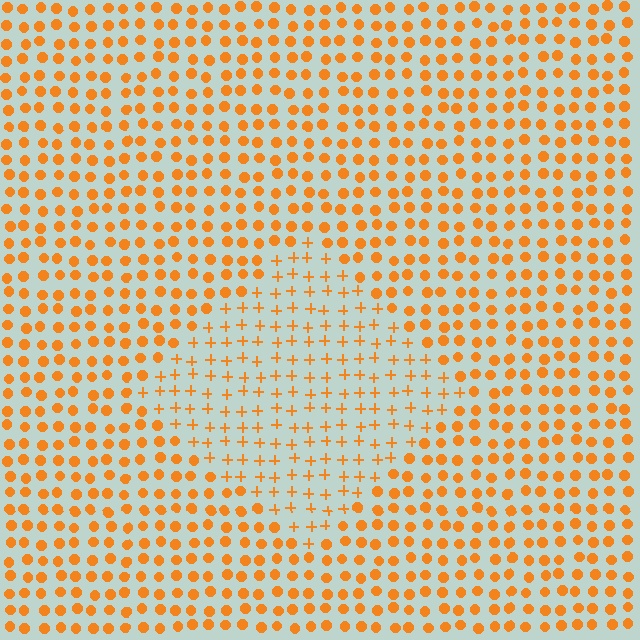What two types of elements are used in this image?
The image uses plus signs inside the diamond region and circles outside it.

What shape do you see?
I see a diamond.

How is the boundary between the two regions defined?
The boundary is defined by a change in element shape: plus signs inside vs. circles outside. All elements share the same color and spacing.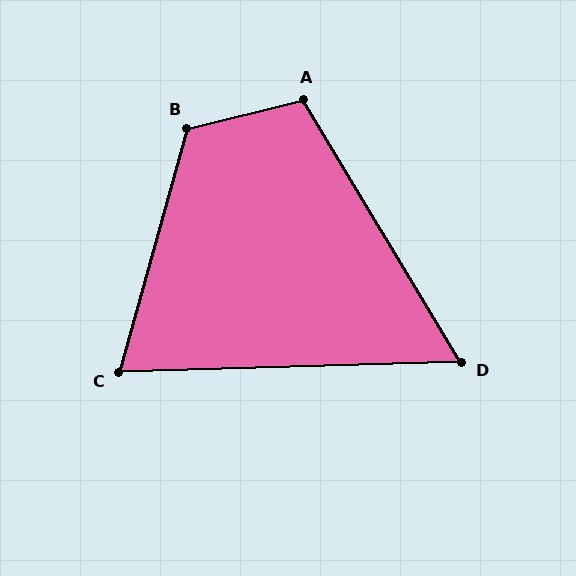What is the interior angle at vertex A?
Approximately 107 degrees (obtuse).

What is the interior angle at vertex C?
Approximately 73 degrees (acute).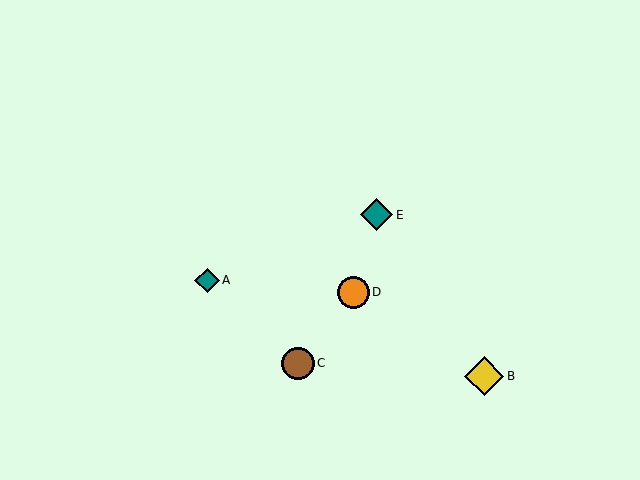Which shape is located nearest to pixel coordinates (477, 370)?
The yellow diamond (labeled B) at (484, 376) is nearest to that location.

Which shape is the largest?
The yellow diamond (labeled B) is the largest.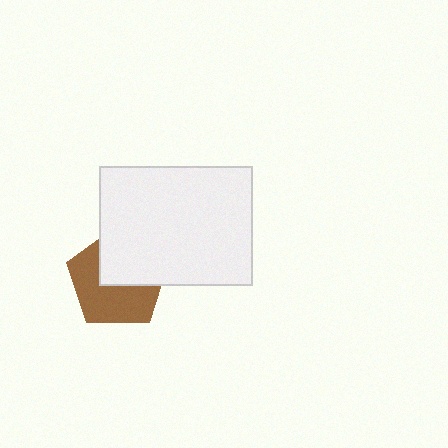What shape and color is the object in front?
The object in front is a white rectangle.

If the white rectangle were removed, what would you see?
You would see the complete brown pentagon.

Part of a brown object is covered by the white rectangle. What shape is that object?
It is a pentagon.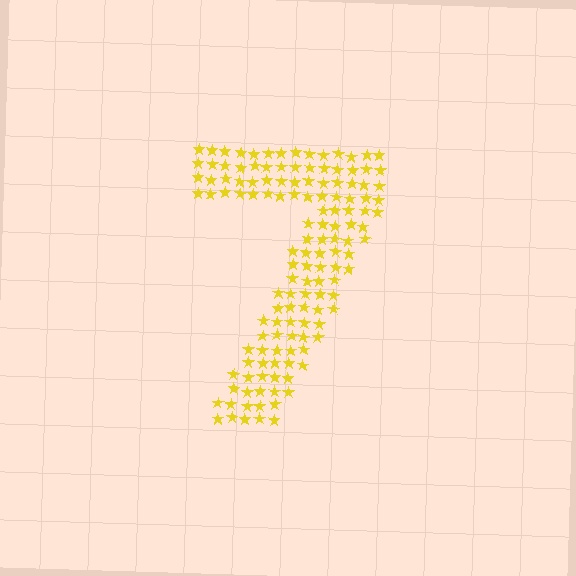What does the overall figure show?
The overall figure shows the digit 7.